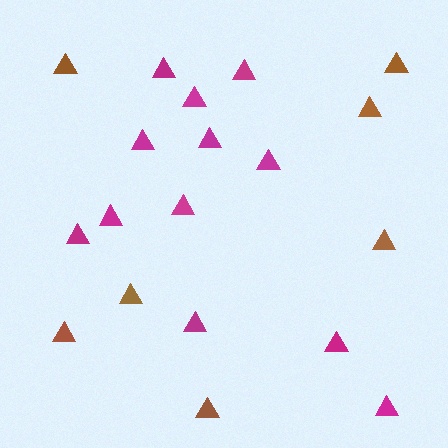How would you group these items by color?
There are 2 groups: one group of magenta triangles (12) and one group of brown triangles (7).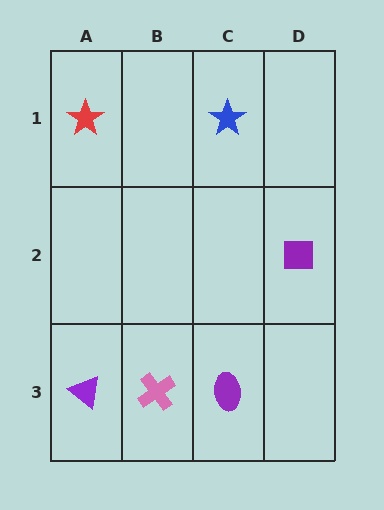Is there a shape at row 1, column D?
No, that cell is empty.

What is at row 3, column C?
A purple ellipse.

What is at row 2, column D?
A purple square.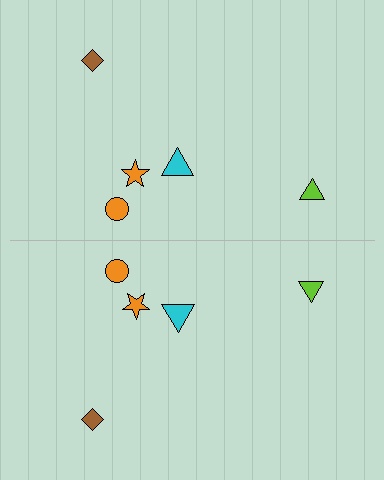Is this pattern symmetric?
Yes, this pattern has bilateral (reflection) symmetry.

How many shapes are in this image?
There are 10 shapes in this image.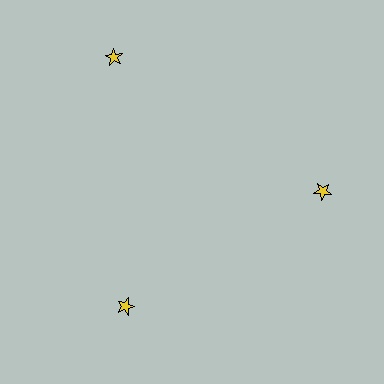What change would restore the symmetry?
The symmetry would be restored by moving it inward, back onto the ring so that all 3 stars sit at equal angles and equal distance from the center.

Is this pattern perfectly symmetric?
No. The 3 yellow stars are arranged in a ring, but one element near the 11 o'clock position is pushed outward from the center, breaking the 3-fold rotational symmetry.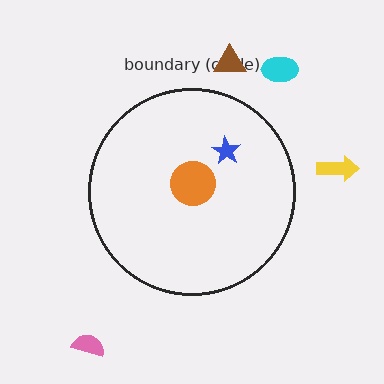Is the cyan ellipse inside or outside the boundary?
Outside.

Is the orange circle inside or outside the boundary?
Inside.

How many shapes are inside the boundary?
2 inside, 4 outside.